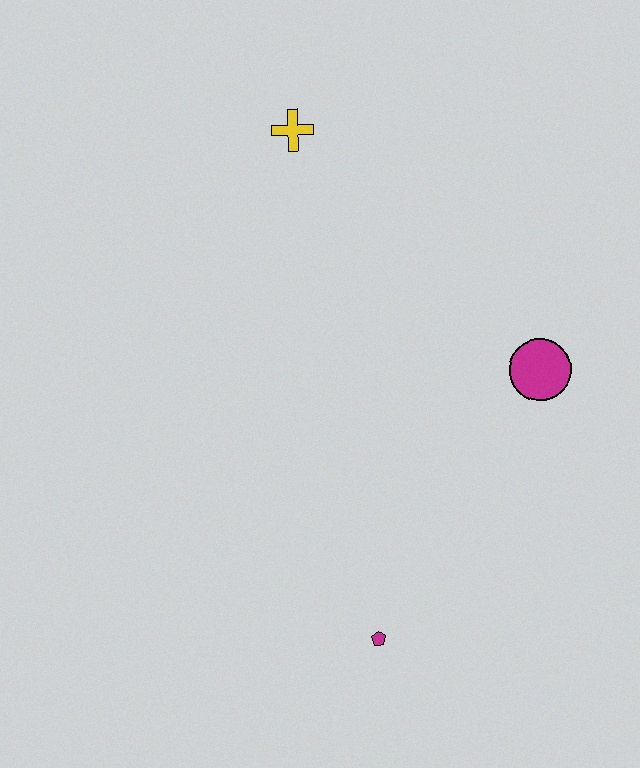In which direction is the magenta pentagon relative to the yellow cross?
The magenta pentagon is below the yellow cross.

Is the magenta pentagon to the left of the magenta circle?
Yes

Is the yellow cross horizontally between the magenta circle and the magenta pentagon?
No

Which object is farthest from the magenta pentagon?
The yellow cross is farthest from the magenta pentagon.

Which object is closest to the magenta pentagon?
The magenta circle is closest to the magenta pentagon.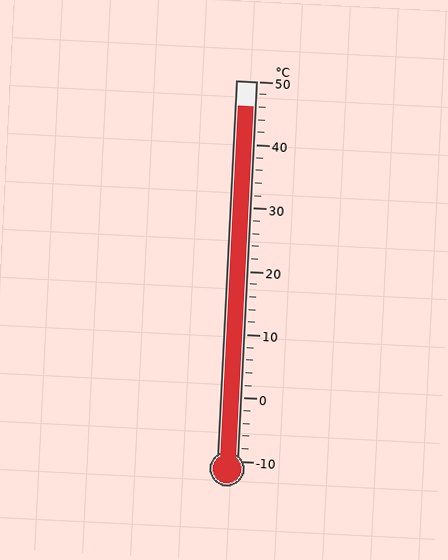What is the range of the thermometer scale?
The thermometer scale ranges from -10°C to 50°C.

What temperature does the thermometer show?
The thermometer shows approximately 46°C.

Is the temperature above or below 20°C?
The temperature is above 20°C.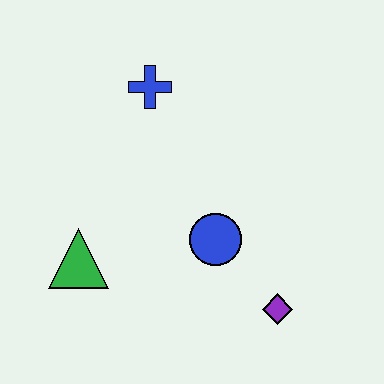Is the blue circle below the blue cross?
Yes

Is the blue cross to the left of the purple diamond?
Yes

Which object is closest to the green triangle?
The blue circle is closest to the green triangle.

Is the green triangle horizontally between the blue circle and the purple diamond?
No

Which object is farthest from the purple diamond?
The blue cross is farthest from the purple diamond.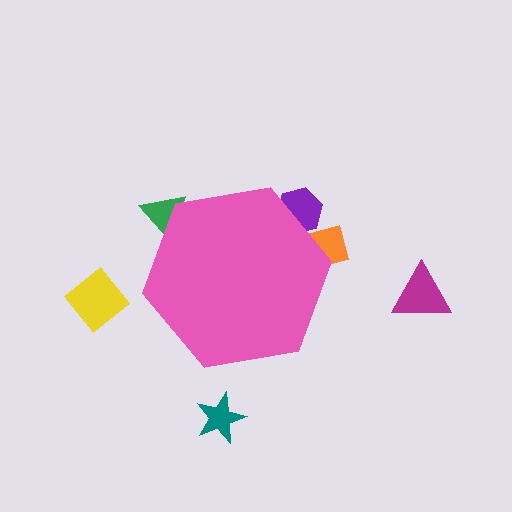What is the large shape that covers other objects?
A pink hexagon.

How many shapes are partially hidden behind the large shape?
3 shapes are partially hidden.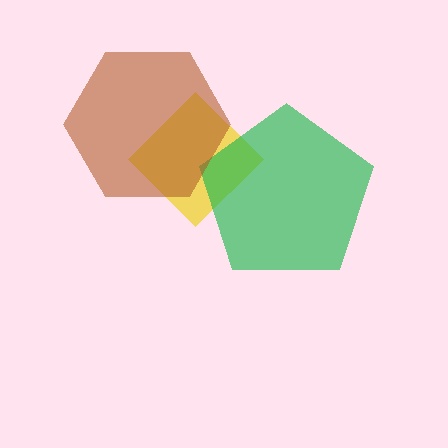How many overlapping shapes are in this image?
There are 3 overlapping shapes in the image.